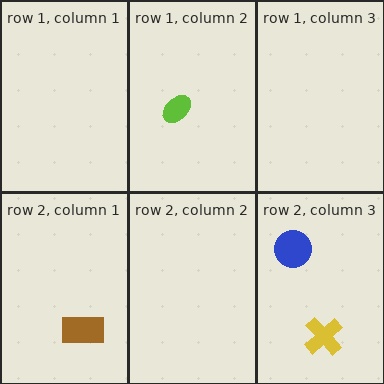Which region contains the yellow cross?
The row 2, column 3 region.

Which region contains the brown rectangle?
The row 2, column 1 region.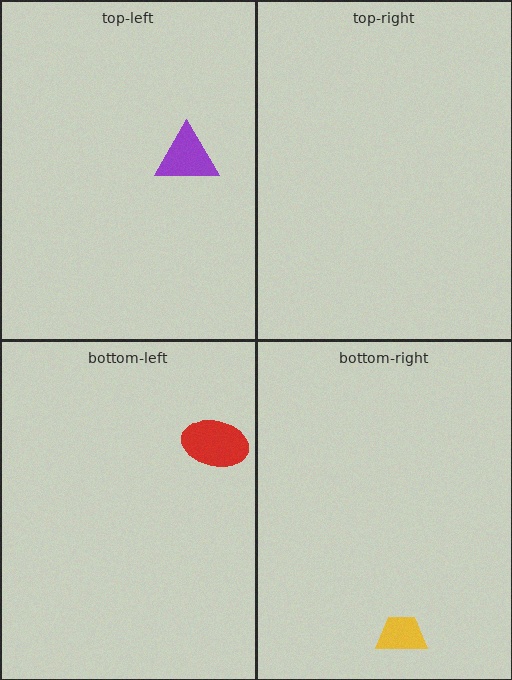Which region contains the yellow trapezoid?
The bottom-right region.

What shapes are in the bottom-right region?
The yellow trapezoid.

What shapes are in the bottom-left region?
The red ellipse.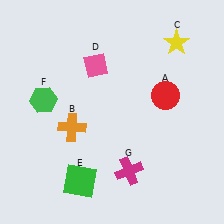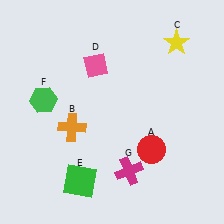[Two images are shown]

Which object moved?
The red circle (A) moved down.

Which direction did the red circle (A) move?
The red circle (A) moved down.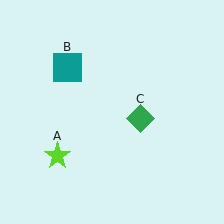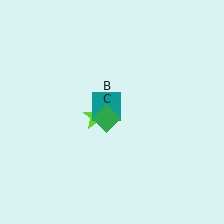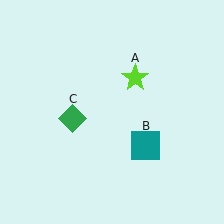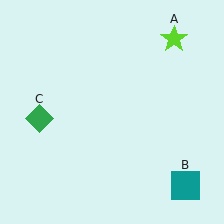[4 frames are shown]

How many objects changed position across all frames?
3 objects changed position: lime star (object A), teal square (object B), green diamond (object C).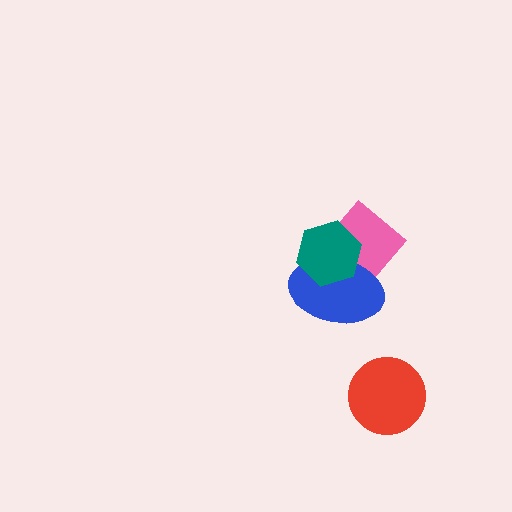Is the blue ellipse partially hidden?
Yes, it is partially covered by another shape.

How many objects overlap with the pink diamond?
2 objects overlap with the pink diamond.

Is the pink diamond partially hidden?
Yes, it is partially covered by another shape.